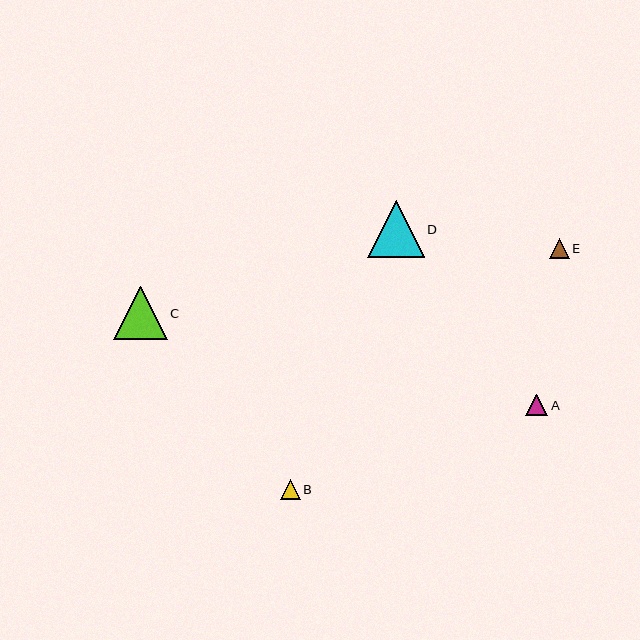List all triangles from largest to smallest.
From largest to smallest: D, C, A, E, B.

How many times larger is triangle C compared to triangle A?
Triangle C is approximately 2.4 times the size of triangle A.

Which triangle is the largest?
Triangle D is the largest with a size of approximately 57 pixels.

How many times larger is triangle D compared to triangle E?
Triangle D is approximately 2.9 times the size of triangle E.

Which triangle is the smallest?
Triangle B is the smallest with a size of approximately 19 pixels.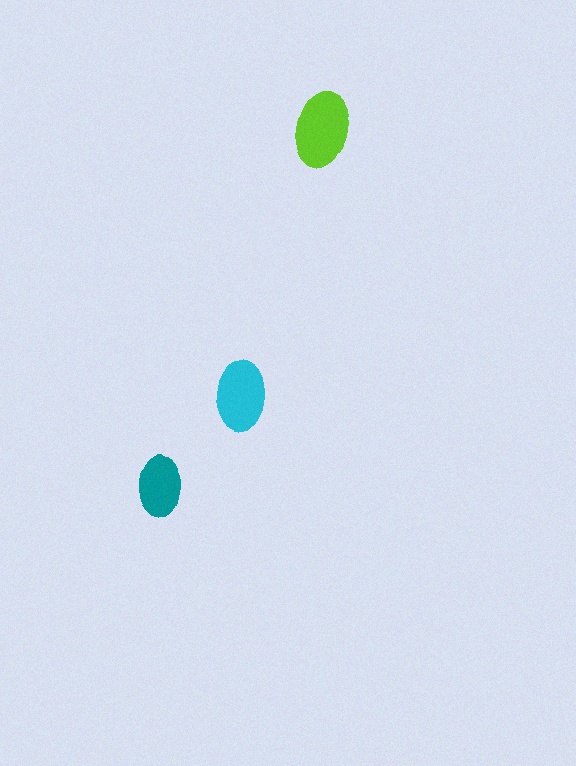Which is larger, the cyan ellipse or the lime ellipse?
The lime one.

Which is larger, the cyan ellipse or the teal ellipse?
The cyan one.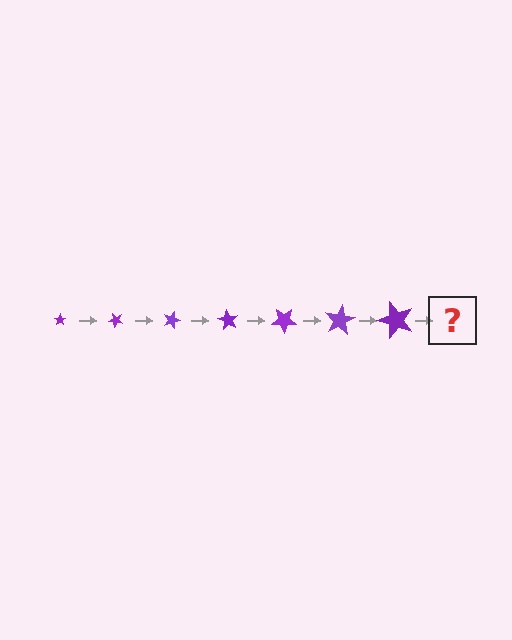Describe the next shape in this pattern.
It should be a star, larger than the previous one and rotated 315 degrees from the start.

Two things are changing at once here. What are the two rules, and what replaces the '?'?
The two rules are that the star grows larger each step and it rotates 45 degrees each step. The '?' should be a star, larger than the previous one and rotated 315 degrees from the start.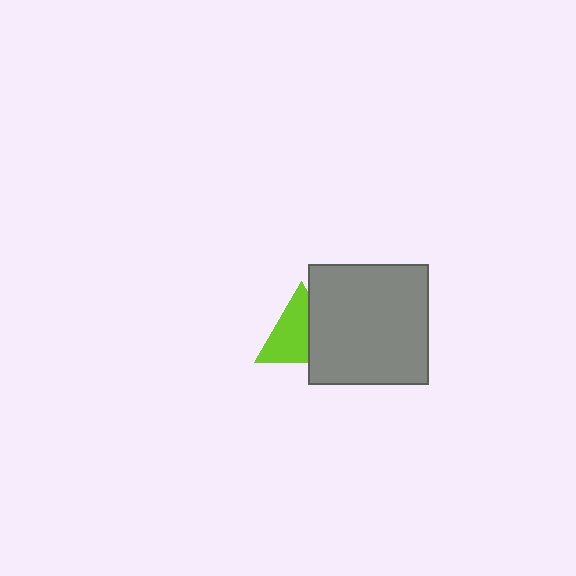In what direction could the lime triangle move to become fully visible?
The lime triangle could move left. That would shift it out from behind the gray square entirely.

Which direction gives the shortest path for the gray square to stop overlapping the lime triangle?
Moving right gives the shortest separation.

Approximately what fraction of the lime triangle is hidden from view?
Roughly 38% of the lime triangle is hidden behind the gray square.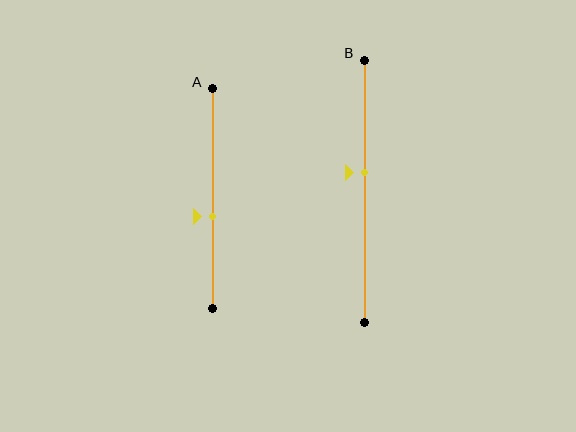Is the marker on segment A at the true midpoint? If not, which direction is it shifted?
No, the marker on segment A is shifted downward by about 8% of the segment length.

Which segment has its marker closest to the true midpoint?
Segment B has its marker closest to the true midpoint.